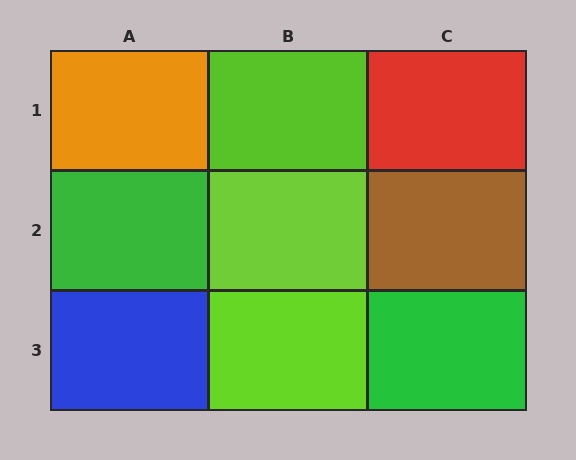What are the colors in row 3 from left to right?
Blue, lime, green.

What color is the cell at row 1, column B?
Lime.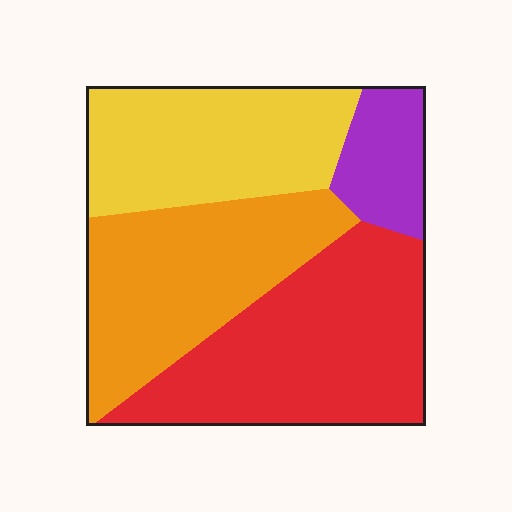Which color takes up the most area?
Red, at roughly 35%.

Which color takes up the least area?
Purple, at roughly 10%.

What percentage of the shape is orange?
Orange covers roughly 30% of the shape.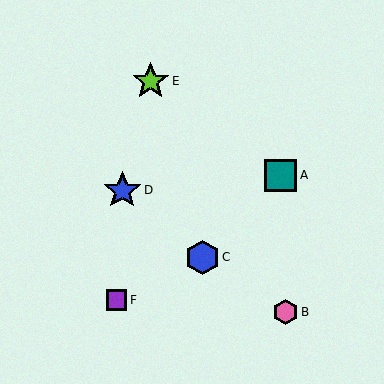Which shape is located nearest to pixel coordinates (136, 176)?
The blue star (labeled D) at (122, 190) is nearest to that location.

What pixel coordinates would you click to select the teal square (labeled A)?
Click at (281, 175) to select the teal square A.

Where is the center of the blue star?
The center of the blue star is at (122, 190).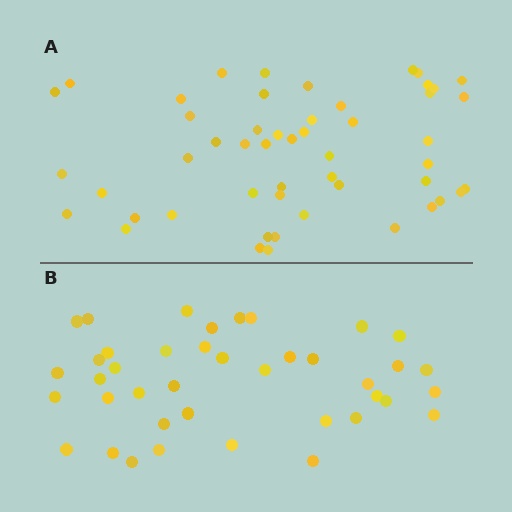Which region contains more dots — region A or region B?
Region A (the top region) has more dots.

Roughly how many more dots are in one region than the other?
Region A has roughly 12 or so more dots than region B.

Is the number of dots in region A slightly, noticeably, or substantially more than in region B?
Region A has noticeably more, but not dramatically so. The ratio is roughly 1.3 to 1.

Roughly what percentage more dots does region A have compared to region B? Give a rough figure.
About 30% more.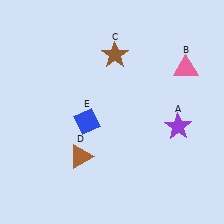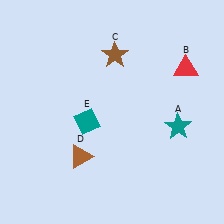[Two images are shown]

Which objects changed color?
A changed from purple to teal. B changed from pink to red. E changed from blue to teal.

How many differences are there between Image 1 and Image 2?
There are 3 differences between the two images.